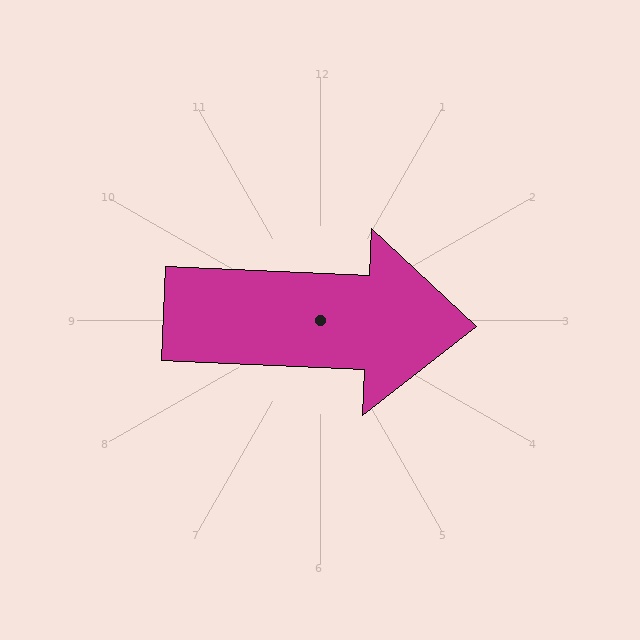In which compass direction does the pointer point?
East.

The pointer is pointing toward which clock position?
Roughly 3 o'clock.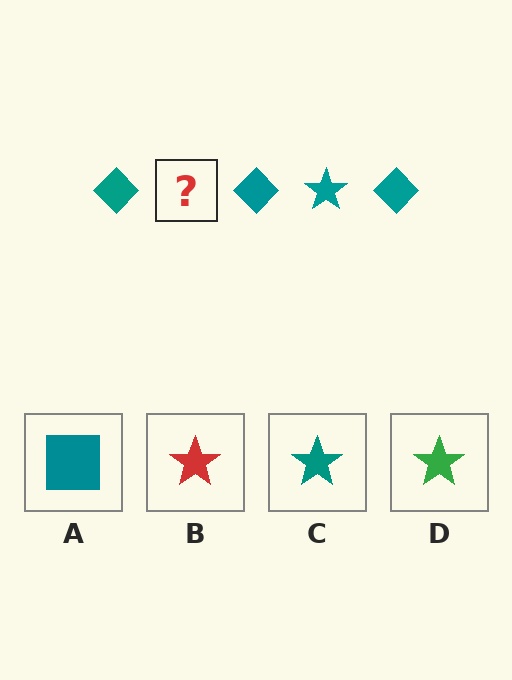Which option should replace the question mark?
Option C.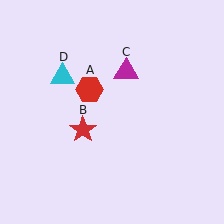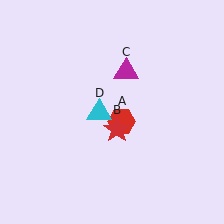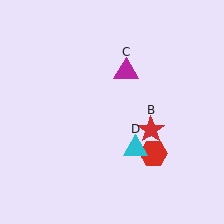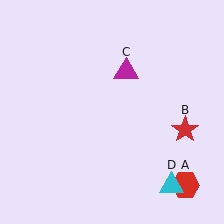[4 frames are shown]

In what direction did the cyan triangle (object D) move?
The cyan triangle (object D) moved down and to the right.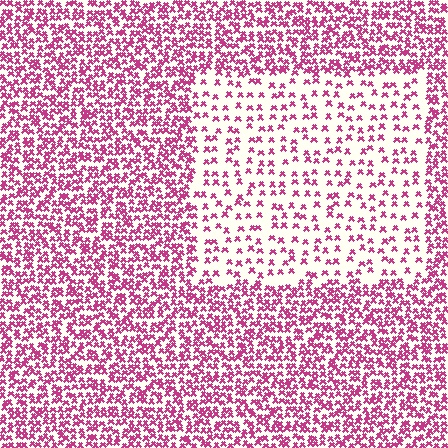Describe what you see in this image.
The image contains small magenta elements arranged at two different densities. A rectangle-shaped region is visible where the elements are less densely packed than the surrounding area.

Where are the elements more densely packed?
The elements are more densely packed outside the rectangle boundary.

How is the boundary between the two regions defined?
The boundary is defined by a change in element density (approximately 2.4x ratio). All elements are the same color, size, and shape.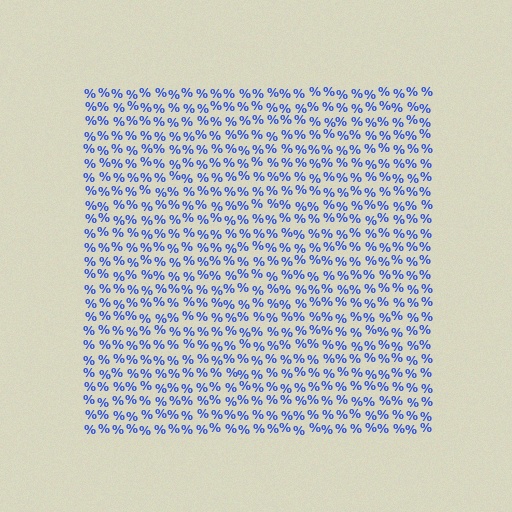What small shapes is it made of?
It is made of small percent signs.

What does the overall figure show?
The overall figure shows a square.